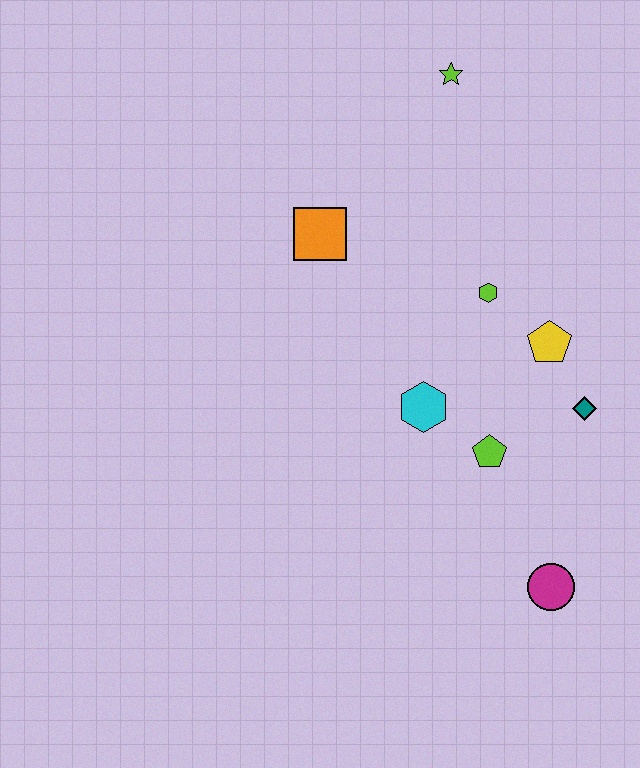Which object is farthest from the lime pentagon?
The lime star is farthest from the lime pentagon.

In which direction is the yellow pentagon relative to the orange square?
The yellow pentagon is to the right of the orange square.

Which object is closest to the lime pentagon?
The cyan hexagon is closest to the lime pentagon.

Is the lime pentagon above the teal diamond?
No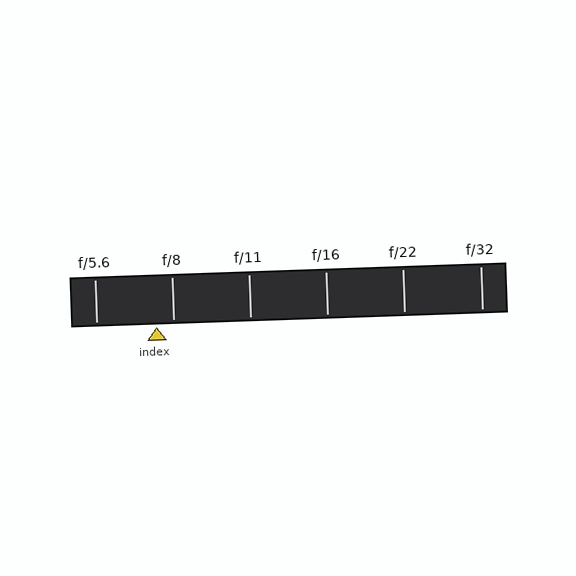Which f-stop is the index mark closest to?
The index mark is closest to f/8.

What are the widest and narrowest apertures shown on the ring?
The widest aperture shown is f/5.6 and the narrowest is f/32.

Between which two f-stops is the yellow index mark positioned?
The index mark is between f/5.6 and f/8.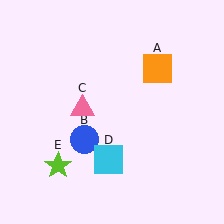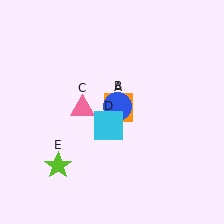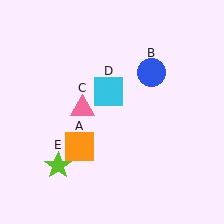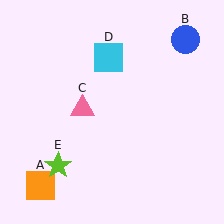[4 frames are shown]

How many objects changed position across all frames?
3 objects changed position: orange square (object A), blue circle (object B), cyan square (object D).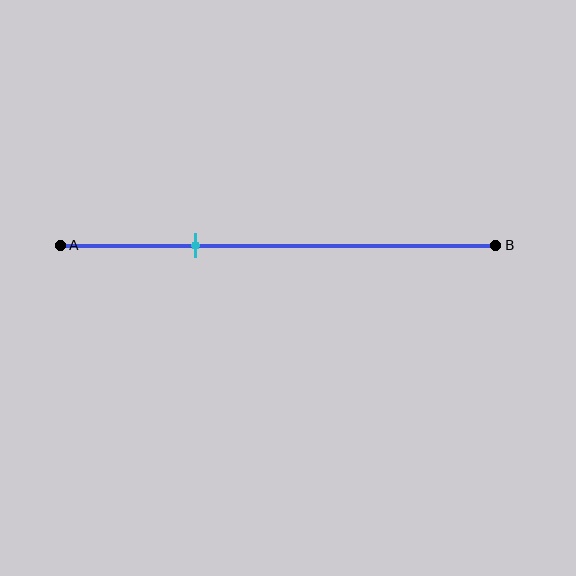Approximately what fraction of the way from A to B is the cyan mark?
The cyan mark is approximately 30% of the way from A to B.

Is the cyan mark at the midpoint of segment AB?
No, the mark is at about 30% from A, not at the 50% midpoint.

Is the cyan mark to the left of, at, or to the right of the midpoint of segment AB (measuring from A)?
The cyan mark is to the left of the midpoint of segment AB.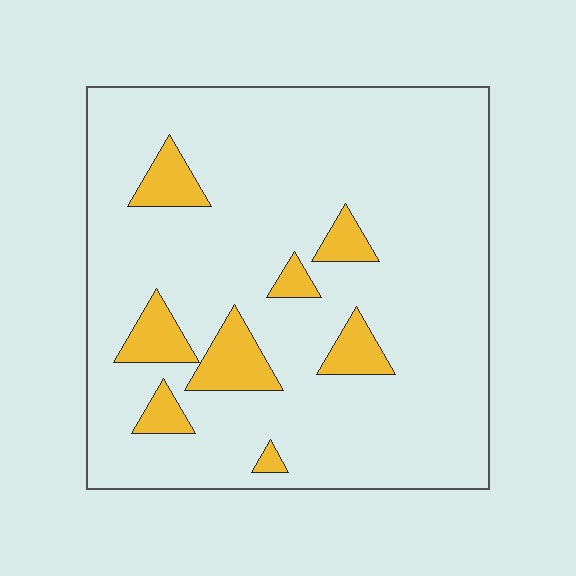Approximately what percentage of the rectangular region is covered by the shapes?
Approximately 10%.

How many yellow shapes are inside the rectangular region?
8.